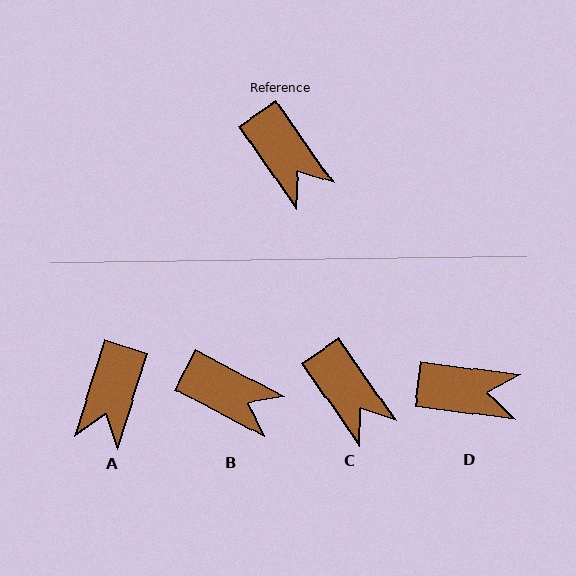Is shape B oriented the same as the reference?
No, it is off by about 28 degrees.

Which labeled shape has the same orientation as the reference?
C.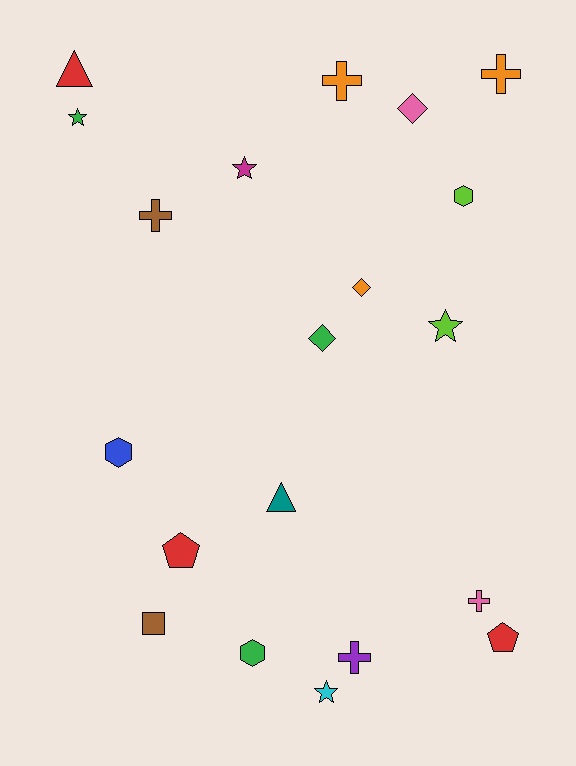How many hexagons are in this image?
There are 3 hexagons.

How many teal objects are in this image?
There is 1 teal object.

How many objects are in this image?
There are 20 objects.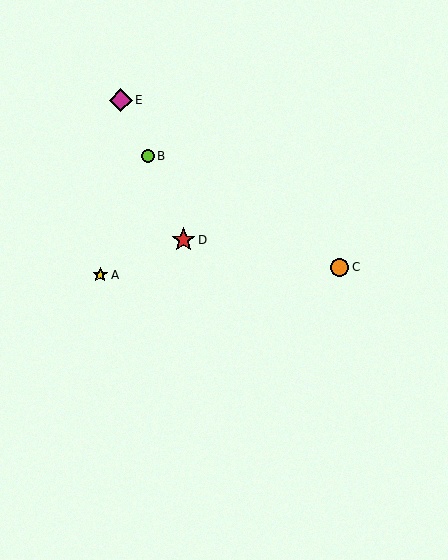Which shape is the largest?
The red star (labeled D) is the largest.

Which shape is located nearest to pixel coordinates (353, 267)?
The orange circle (labeled C) at (340, 267) is nearest to that location.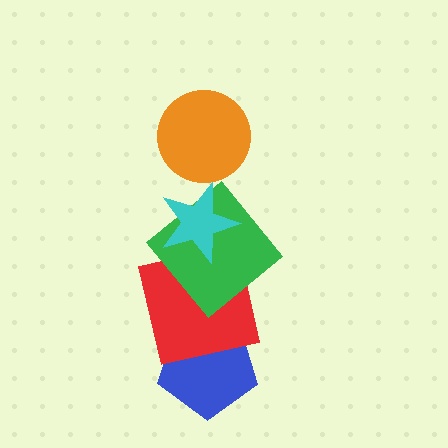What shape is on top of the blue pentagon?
The red square is on top of the blue pentagon.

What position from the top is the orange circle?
The orange circle is 1st from the top.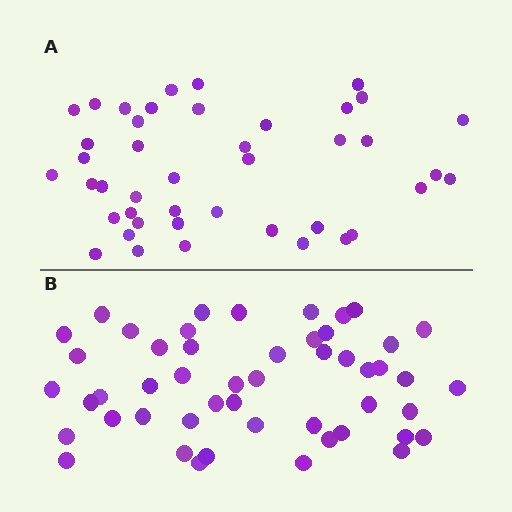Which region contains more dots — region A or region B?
Region B (the bottom region) has more dots.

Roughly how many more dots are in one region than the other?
Region B has roughly 8 or so more dots than region A.